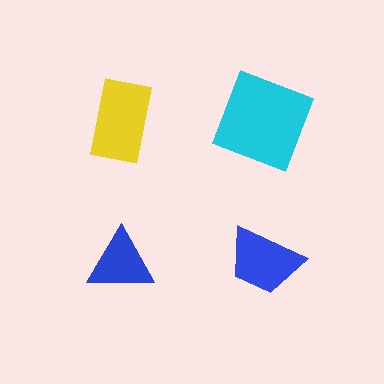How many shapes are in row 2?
2 shapes.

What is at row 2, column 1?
A blue triangle.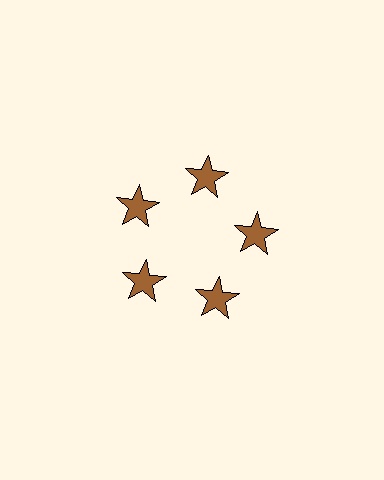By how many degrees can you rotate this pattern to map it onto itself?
The pattern maps onto itself every 72 degrees of rotation.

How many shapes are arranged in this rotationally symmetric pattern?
There are 5 shapes, arranged in 5 groups of 1.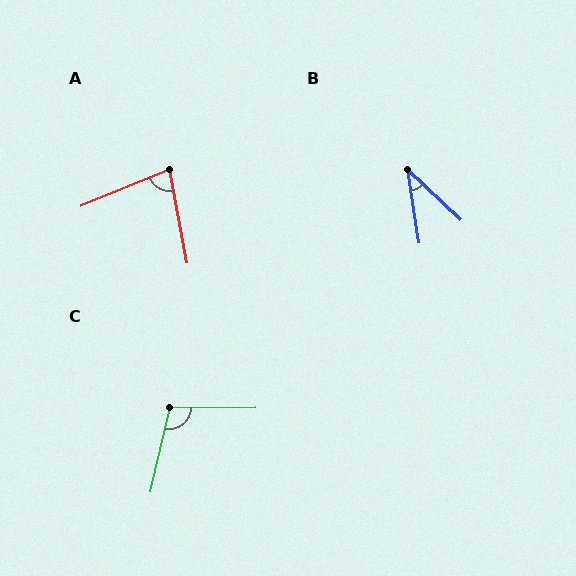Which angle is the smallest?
B, at approximately 38 degrees.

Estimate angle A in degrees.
Approximately 78 degrees.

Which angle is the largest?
C, at approximately 104 degrees.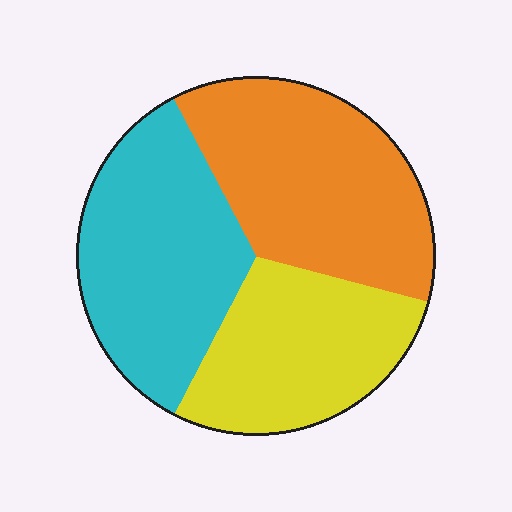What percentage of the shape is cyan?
Cyan takes up between a quarter and a half of the shape.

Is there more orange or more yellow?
Orange.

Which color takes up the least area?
Yellow, at roughly 30%.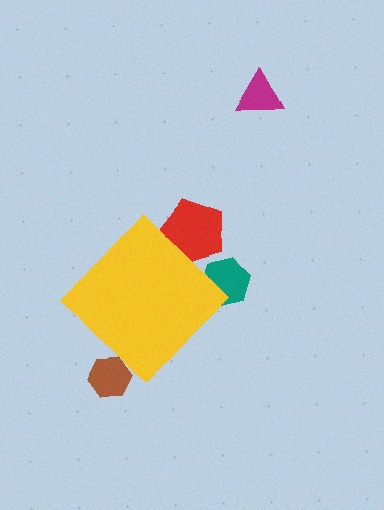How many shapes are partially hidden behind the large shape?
3 shapes are partially hidden.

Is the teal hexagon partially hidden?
Yes, the teal hexagon is partially hidden behind the yellow diamond.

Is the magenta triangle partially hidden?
No, the magenta triangle is fully visible.